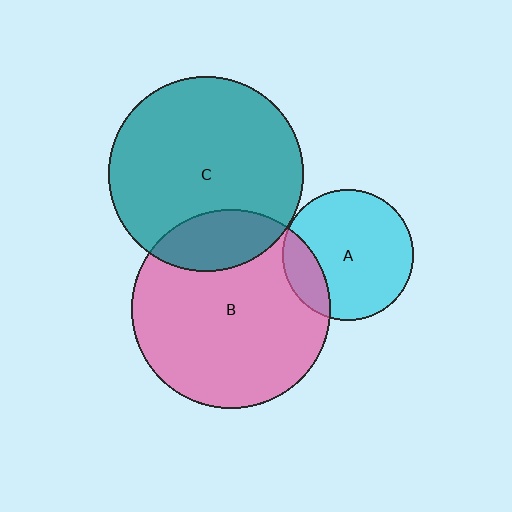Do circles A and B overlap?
Yes.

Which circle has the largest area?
Circle B (pink).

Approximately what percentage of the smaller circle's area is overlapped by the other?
Approximately 20%.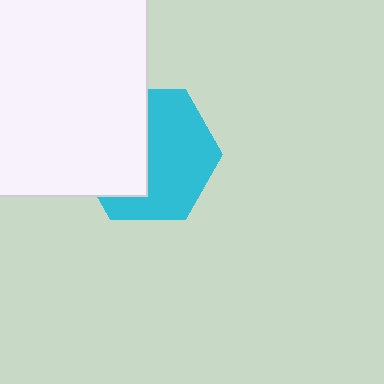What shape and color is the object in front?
The object in front is a white square.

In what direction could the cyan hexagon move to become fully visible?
The cyan hexagon could move right. That would shift it out from behind the white square entirely.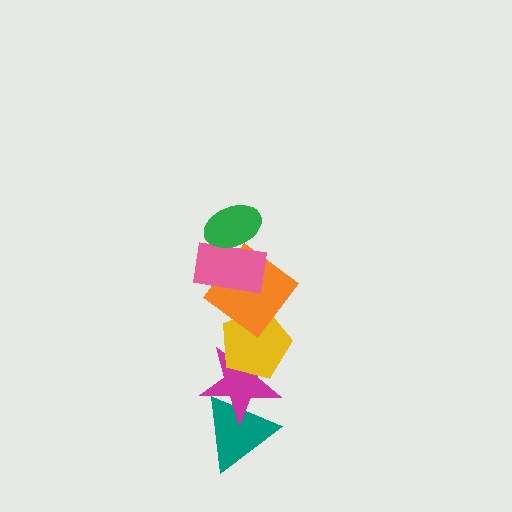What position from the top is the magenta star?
The magenta star is 5th from the top.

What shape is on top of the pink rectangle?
The green ellipse is on top of the pink rectangle.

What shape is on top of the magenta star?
The yellow pentagon is on top of the magenta star.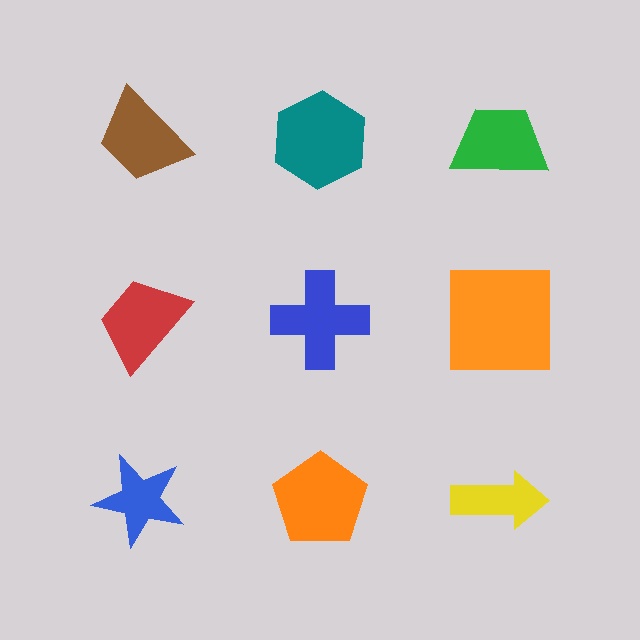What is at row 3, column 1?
A blue star.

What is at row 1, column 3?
A green trapezoid.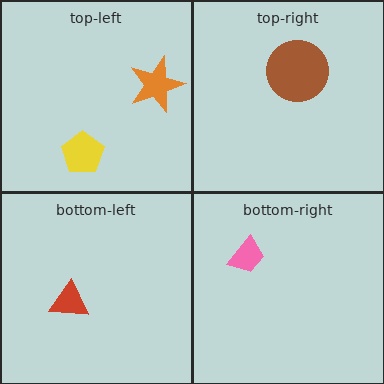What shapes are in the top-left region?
The yellow pentagon, the orange star.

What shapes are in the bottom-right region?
The pink trapezoid.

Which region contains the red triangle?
The bottom-left region.